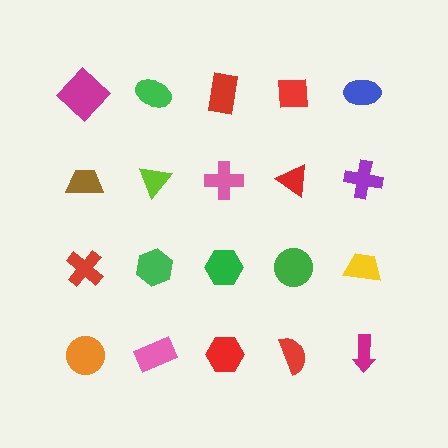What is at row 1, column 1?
A magenta diamond.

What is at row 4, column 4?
A red semicircle.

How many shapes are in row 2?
5 shapes.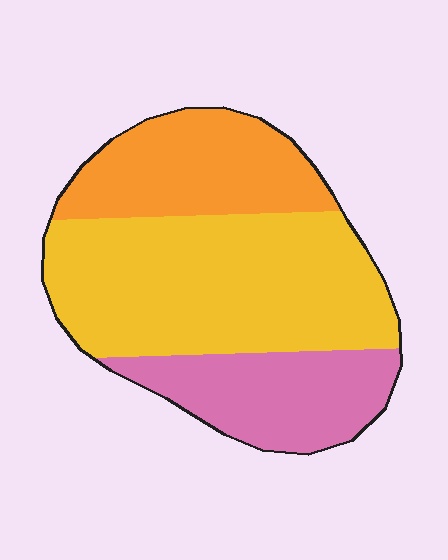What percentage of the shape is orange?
Orange takes up about one quarter (1/4) of the shape.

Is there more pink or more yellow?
Yellow.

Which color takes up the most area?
Yellow, at roughly 50%.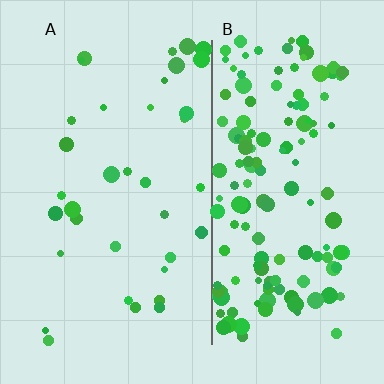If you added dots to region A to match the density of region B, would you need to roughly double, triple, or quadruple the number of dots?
Approximately quadruple.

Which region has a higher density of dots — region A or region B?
B (the right).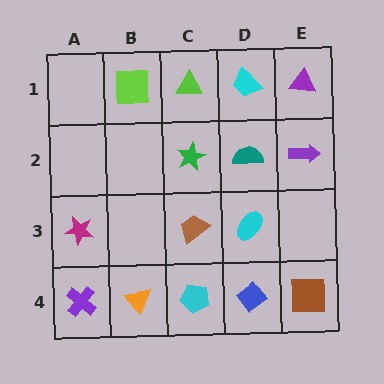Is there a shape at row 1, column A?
No, that cell is empty.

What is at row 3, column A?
A magenta star.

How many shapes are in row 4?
5 shapes.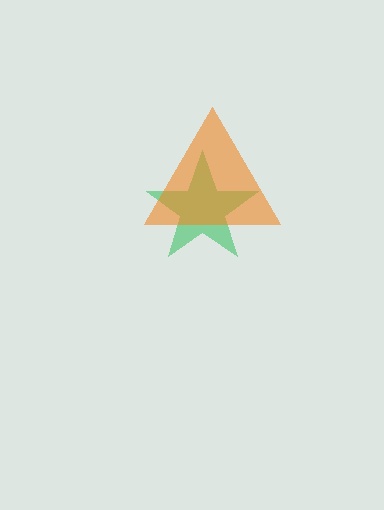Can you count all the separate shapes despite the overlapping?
Yes, there are 2 separate shapes.